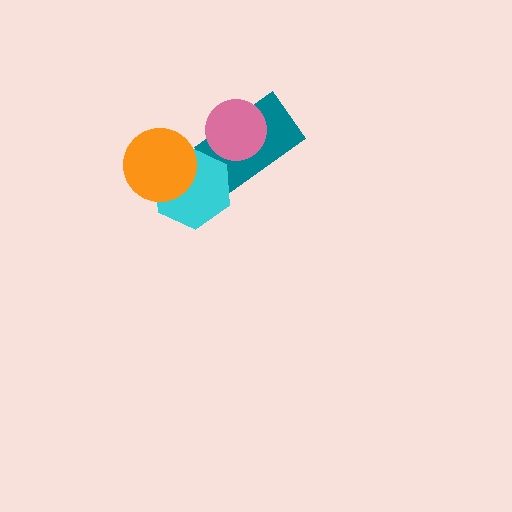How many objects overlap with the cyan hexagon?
2 objects overlap with the cyan hexagon.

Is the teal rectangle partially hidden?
Yes, it is partially covered by another shape.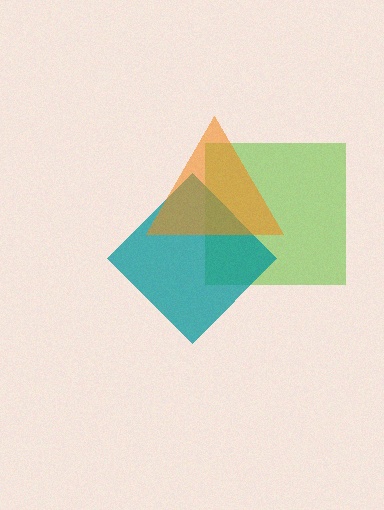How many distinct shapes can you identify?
There are 3 distinct shapes: a lime square, a teal diamond, an orange triangle.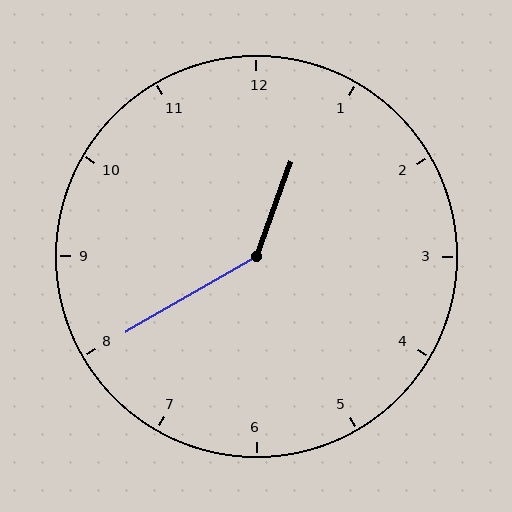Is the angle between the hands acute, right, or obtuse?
It is obtuse.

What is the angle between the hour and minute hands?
Approximately 140 degrees.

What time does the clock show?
12:40.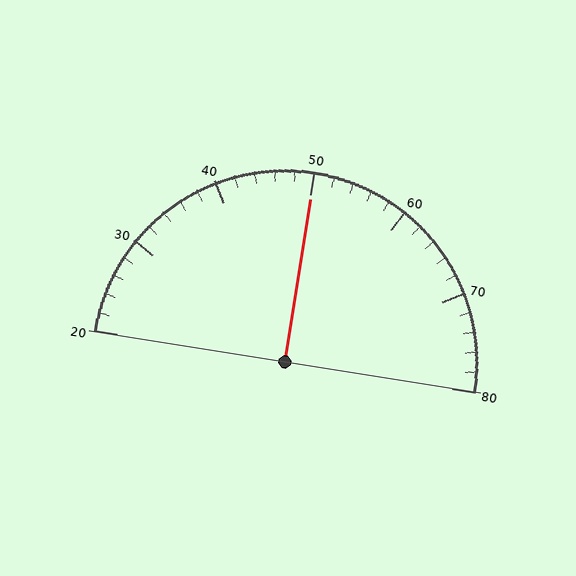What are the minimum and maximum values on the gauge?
The gauge ranges from 20 to 80.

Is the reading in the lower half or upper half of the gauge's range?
The reading is in the upper half of the range (20 to 80).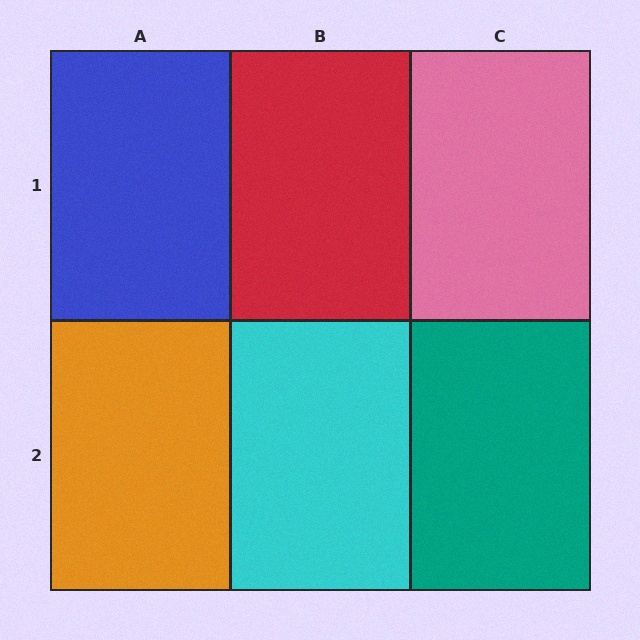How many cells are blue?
1 cell is blue.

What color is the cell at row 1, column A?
Blue.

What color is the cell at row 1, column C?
Pink.